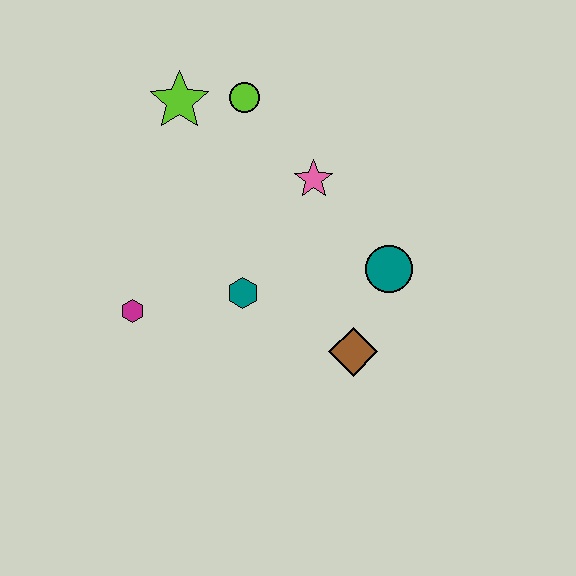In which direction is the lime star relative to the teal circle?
The lime star is to the left of the teal circle.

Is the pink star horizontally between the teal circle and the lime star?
Yes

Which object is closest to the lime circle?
The lime star is closest to the lime circle.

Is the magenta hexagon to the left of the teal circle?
Yes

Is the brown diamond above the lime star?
No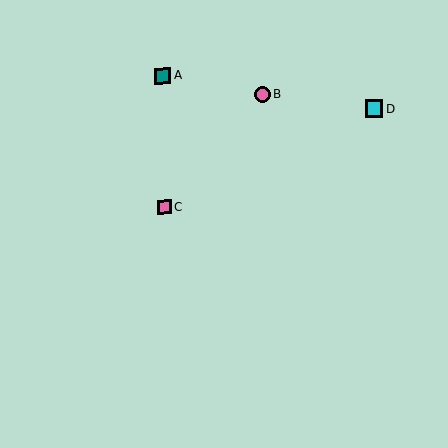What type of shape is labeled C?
Shape C is a pink square.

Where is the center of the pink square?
The center of the pink square is at (164, 207).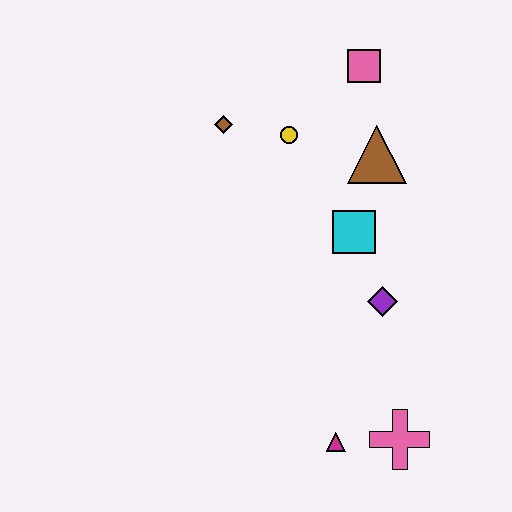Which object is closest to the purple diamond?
The cyan square is closest to the purple diamond.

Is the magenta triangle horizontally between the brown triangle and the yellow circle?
Yes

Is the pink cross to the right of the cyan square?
Yes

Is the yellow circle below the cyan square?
No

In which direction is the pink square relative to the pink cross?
The pink square is above the pink cross.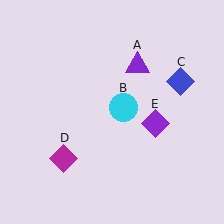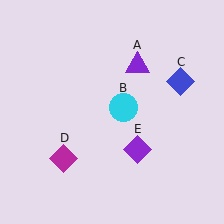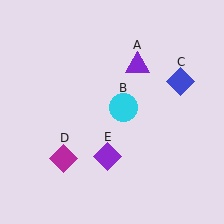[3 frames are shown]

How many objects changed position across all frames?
1 object changed position: purple diamond (object E).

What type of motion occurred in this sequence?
The purple diamond (object E) rotated clockwise around the center of the scene.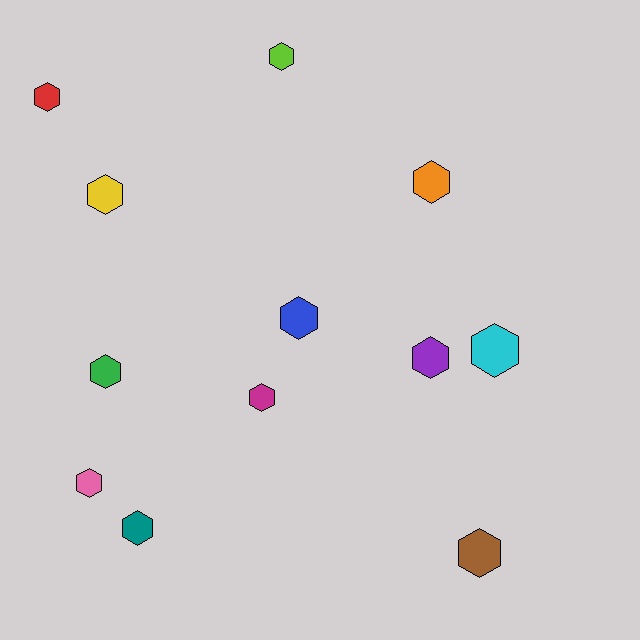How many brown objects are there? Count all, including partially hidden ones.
There is 1 brown object.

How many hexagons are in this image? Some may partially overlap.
There are 12 hexagons.